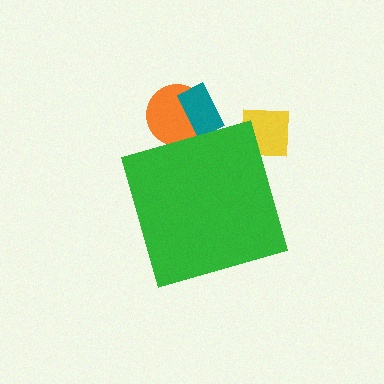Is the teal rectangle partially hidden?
Yes, the teal rectangle is partially hidden behind the green diamond.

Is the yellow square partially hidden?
Yes, the yellow square is partially hidden behind the green diamond.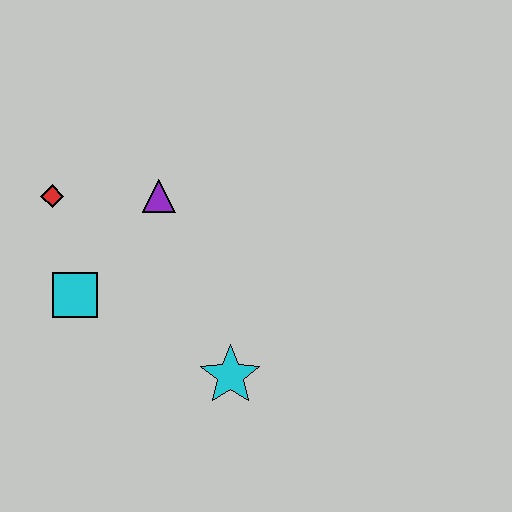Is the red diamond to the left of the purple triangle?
Yes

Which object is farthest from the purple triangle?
The cyan star is farthest from the purple triangle.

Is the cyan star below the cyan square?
Yes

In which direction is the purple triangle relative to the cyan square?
The purple triangle is above the cyan square.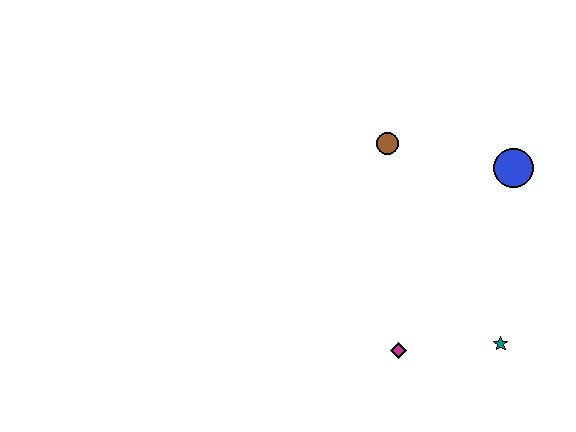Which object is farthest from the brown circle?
The teal star is farthest from the brown circle.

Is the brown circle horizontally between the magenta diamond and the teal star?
No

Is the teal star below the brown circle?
Yes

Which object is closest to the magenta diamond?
The teal star is closest to the magenta diamond.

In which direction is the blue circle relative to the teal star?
The blue circle is above the teal star.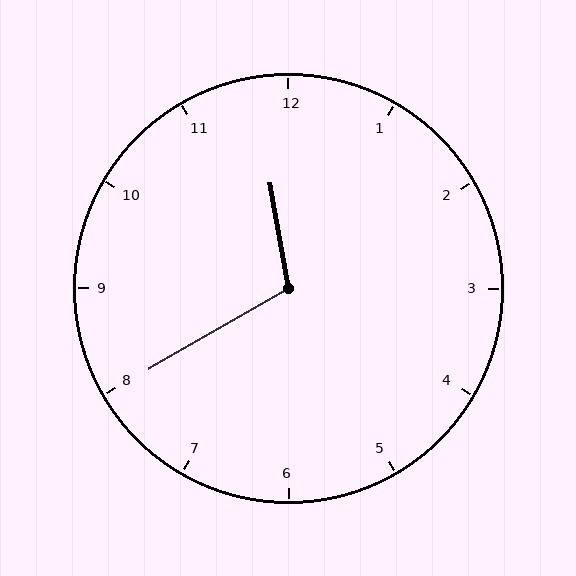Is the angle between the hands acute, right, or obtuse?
It is obtuse.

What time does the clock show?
11:40.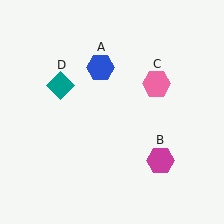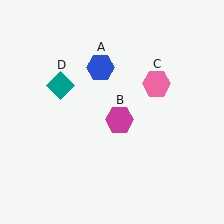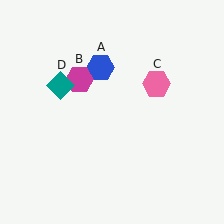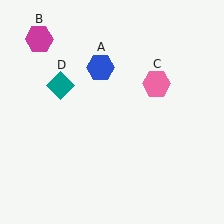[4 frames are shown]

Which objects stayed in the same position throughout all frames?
Blue hexagon (object A) and pink hexagon (object C) and teal diamond (object D) remained stationary.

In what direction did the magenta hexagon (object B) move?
The magenta hexagon (object B) moved up and to the left.